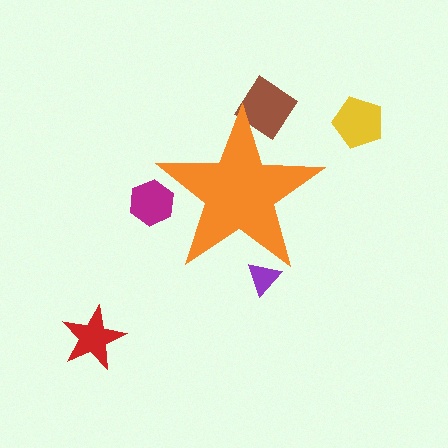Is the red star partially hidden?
No, the red star is fully visible.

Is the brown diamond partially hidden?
Yes, the brown diamond is partially hidden behind the orange star.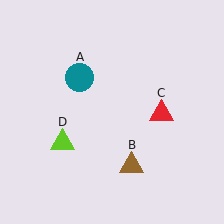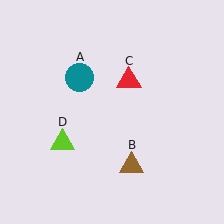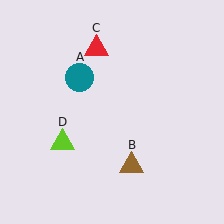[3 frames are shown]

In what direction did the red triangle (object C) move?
The red triangle (object C) moved up and to the left.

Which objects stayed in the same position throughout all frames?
Teal circle (object A) and brown triangle (object B) and lime triangle (object D) remained stationary.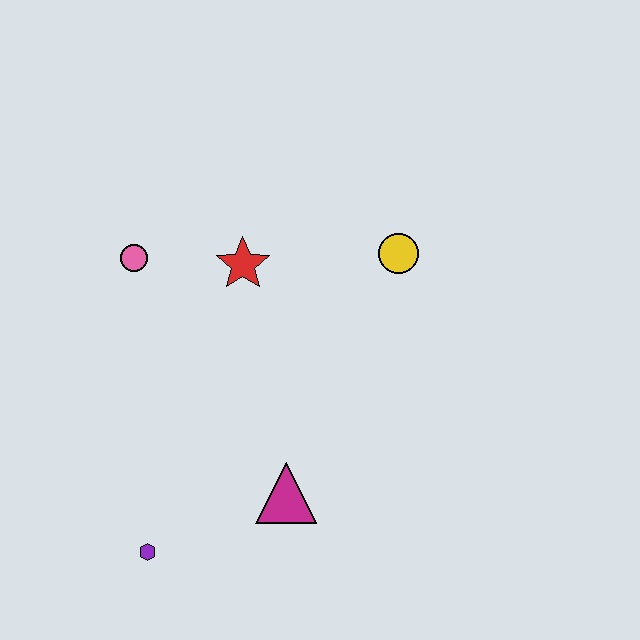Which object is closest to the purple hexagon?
The magenta triangle is closest to the purple hexagon.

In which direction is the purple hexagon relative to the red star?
The purple hexagon is below the red star.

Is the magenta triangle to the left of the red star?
No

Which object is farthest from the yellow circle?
The purple hexagon is farthest from the yellow circle.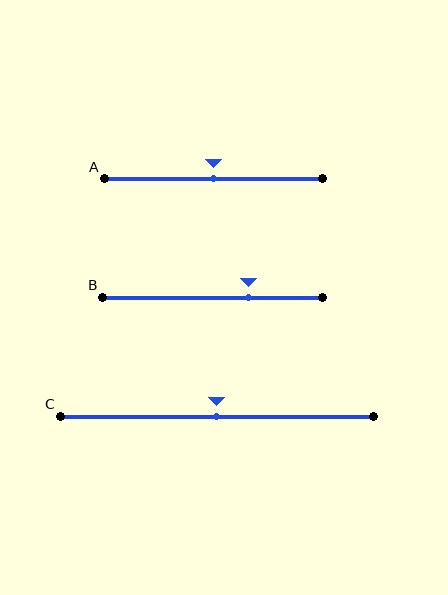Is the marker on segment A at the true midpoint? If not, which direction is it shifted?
Yes, the marker on segment A is at the true midpoint.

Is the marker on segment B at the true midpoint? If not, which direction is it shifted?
No, the marker on segment B is shifted to the right by about 16% of the segment length.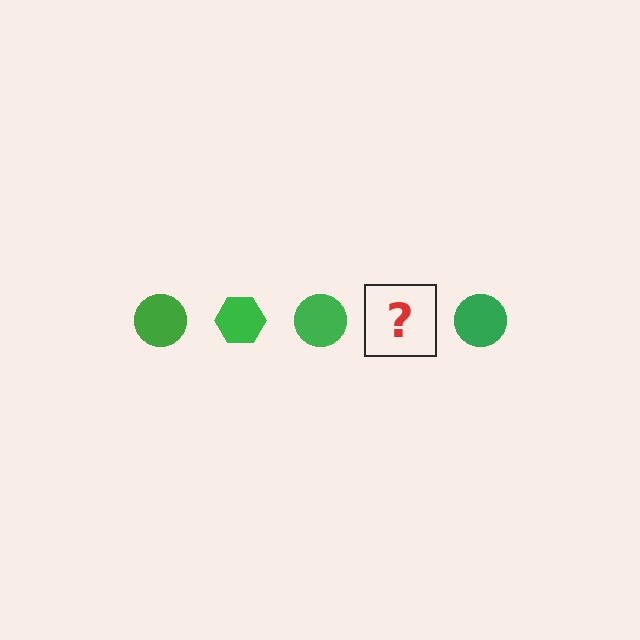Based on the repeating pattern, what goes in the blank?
The blank should be a green hexagon.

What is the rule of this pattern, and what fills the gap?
The rule is that the pattern cycles through circle, hexagon shapes in green. The gap should be filled with a green hexagon.